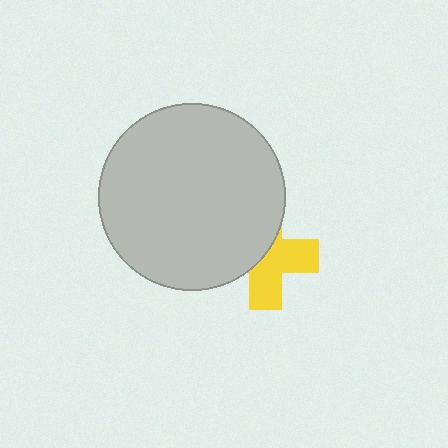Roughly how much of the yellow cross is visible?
About half of it is visible (roughly 51%).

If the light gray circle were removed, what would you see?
You would see the complete yellow cross.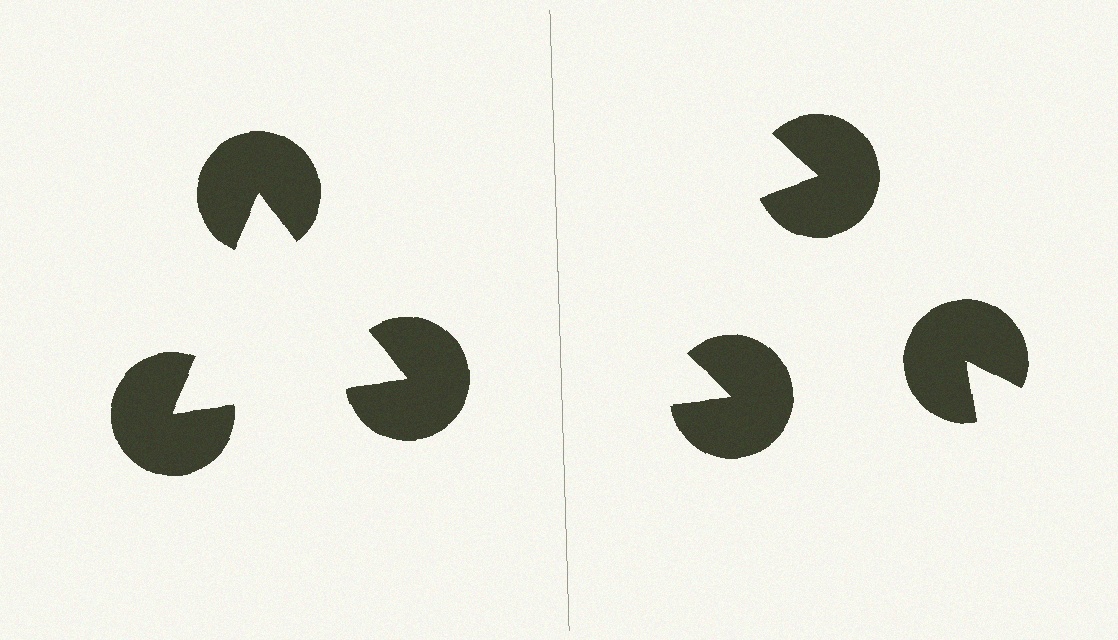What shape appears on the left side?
An illusory triangle.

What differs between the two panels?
The pac-man discs are positioned identically on both sides; only the wedge orientations differ. On the left they align to a triangle; on the right they are misaligned.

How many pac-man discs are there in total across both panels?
6 — 3 on each side.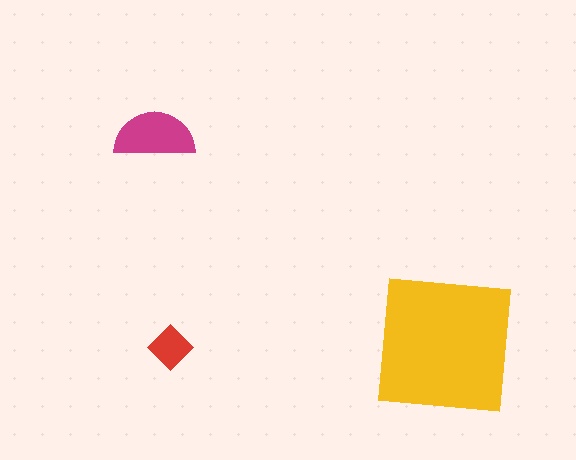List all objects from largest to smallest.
The yellow square, the magenta semicircle, the red diamond.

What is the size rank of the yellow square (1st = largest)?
1st.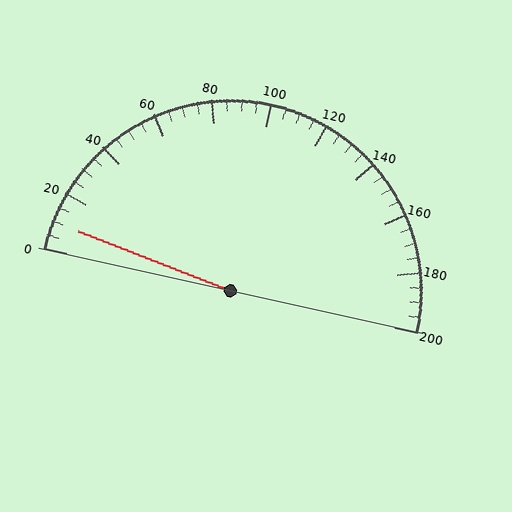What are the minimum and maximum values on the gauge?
The gauge ranges from 0 to 200.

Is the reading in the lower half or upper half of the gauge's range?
The reading is in the lower half of the range (0 to 200).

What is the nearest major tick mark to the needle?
The nearest major tick mark is 0.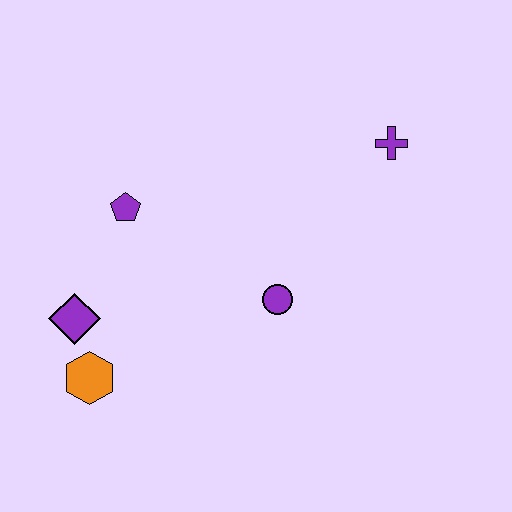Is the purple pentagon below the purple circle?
No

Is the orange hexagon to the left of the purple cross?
Yes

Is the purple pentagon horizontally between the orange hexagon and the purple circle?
Yes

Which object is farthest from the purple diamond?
The purple cross is farthest from the purple diamond.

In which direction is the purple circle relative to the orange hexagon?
The purple circle is to the right of the orange hexagon.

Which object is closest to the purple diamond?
The orange hexagon is closest to the purple diamond.